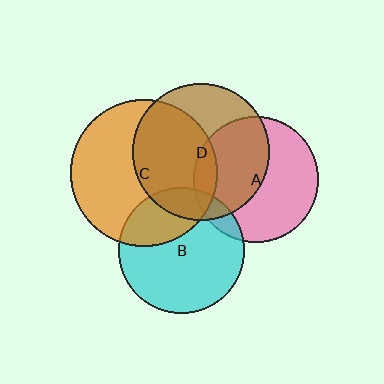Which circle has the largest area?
Circle C (orange).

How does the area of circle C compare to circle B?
Approximately 1.4 times.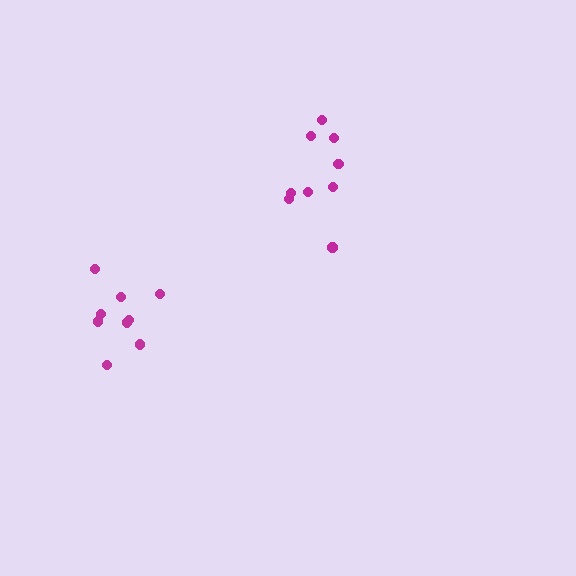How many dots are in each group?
Group 1: 9 dots, Group 2: 9 dots (18 total).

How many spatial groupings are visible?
There are 2 spatial groupings.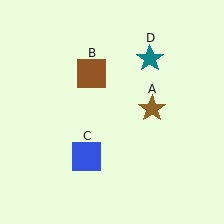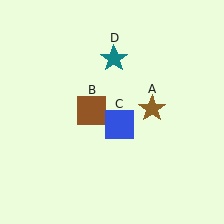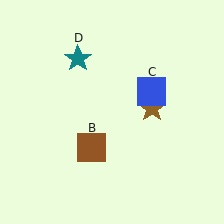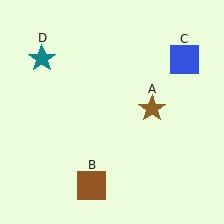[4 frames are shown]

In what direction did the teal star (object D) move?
The teal star (object D) moved left.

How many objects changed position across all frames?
3 objects changed position: brown square (object B), blue square (object C), teal star (object D).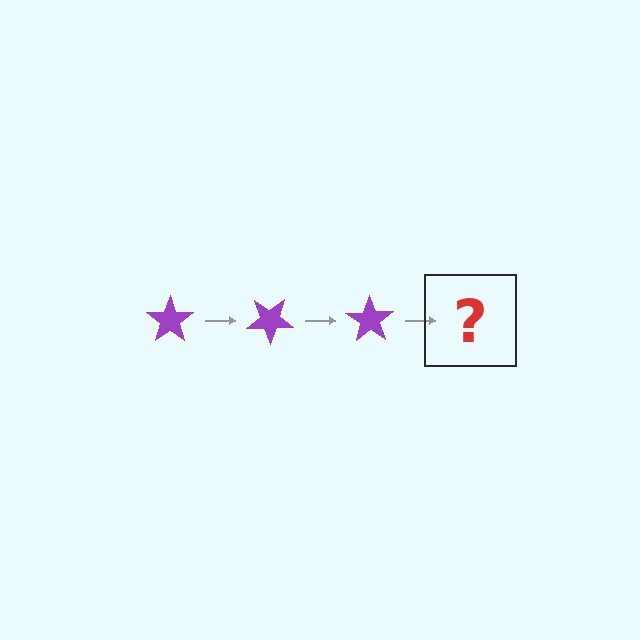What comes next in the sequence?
The next element should be a purple star rotated 105 degrees.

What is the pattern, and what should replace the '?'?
The pattern is that the star rotates 35 degrees each step. The '?' should be a purple star rotated 105 degrees.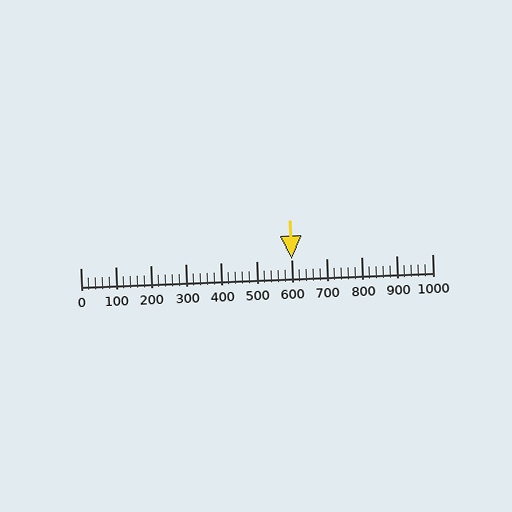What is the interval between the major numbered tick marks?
The major tick marks are spaced 100 units apart.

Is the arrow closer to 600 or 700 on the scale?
The arrow is closer to 600.